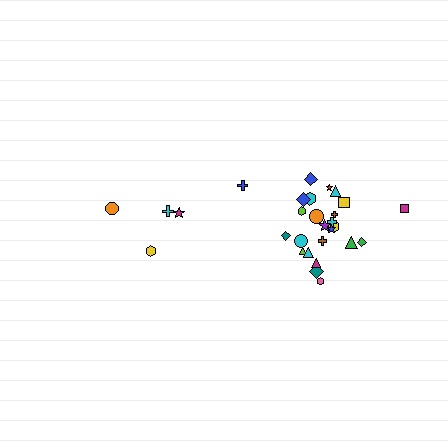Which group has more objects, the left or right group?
The right group.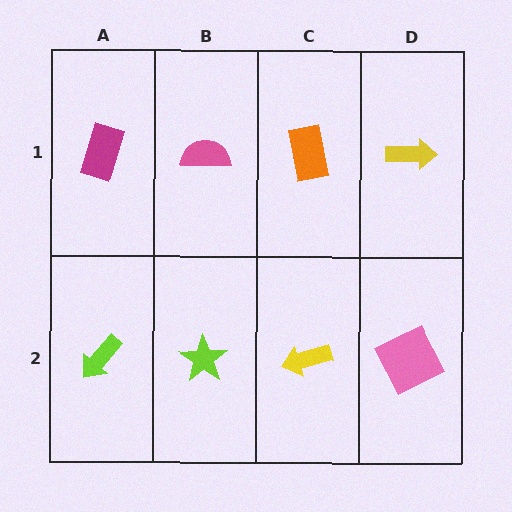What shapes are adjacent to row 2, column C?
An orange rectangle (row 1, column C), a lime star (row 2, column B), a pink square (row 2, column D).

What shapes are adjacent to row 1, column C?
A yellow arrow (row 2, column C), a pink semicircle (row 1, column B), a yellow arrow (row 1, column D).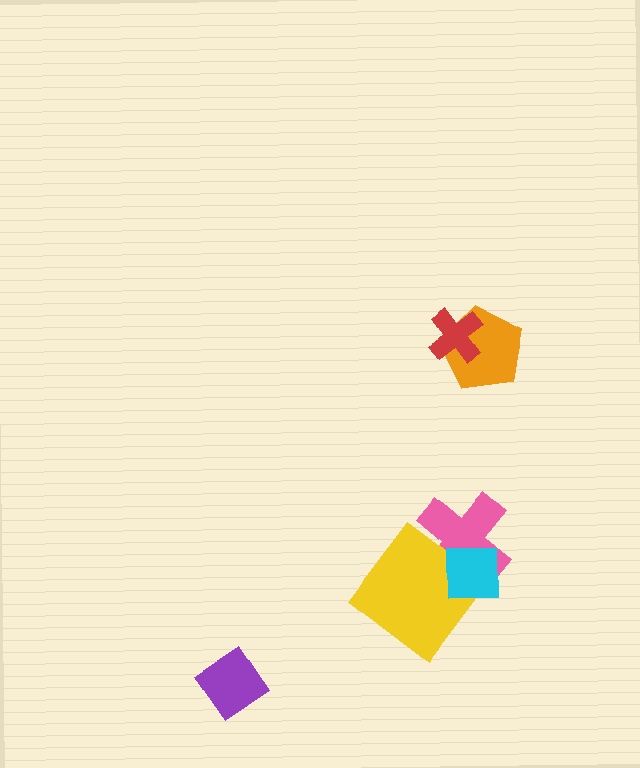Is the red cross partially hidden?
No, no other shape covers it.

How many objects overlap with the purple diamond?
0 objects overlap with the purple diamond.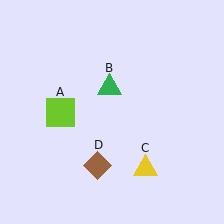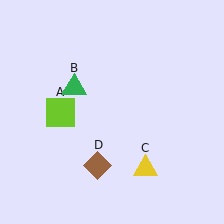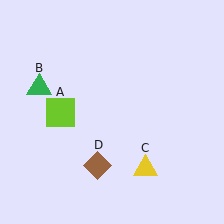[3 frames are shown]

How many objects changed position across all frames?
1 object changed position: green triangle (object B).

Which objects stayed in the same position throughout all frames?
Lime square (object A) and yellow triangle (object C) and brown diamond (object D) remained stationary.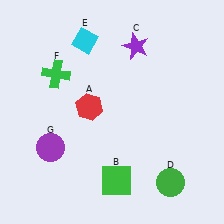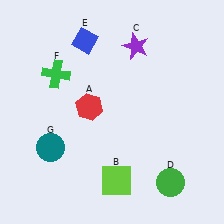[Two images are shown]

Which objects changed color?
B changed from green to lime. E changed from cyan to blue. G changed from purple to teal.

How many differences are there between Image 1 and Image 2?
There are 3 differences between the two images.